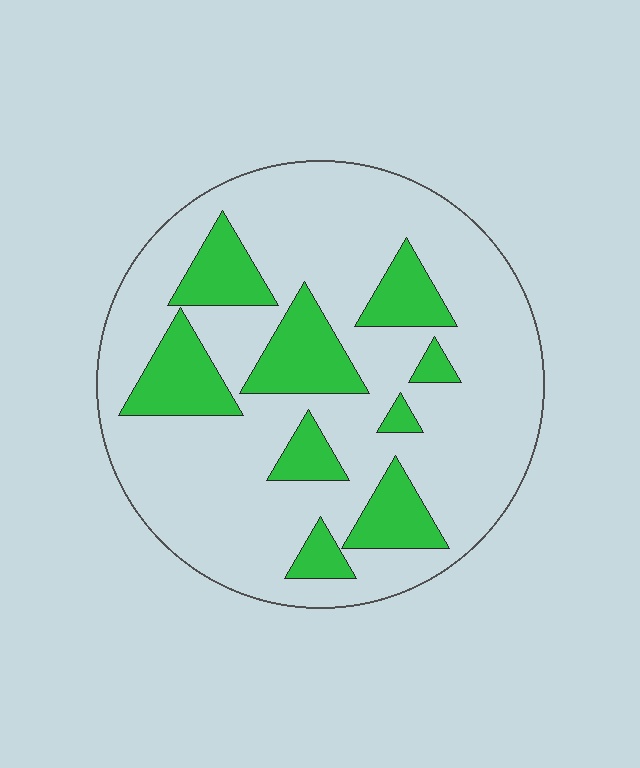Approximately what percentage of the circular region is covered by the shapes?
Approximately 25%.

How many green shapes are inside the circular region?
9.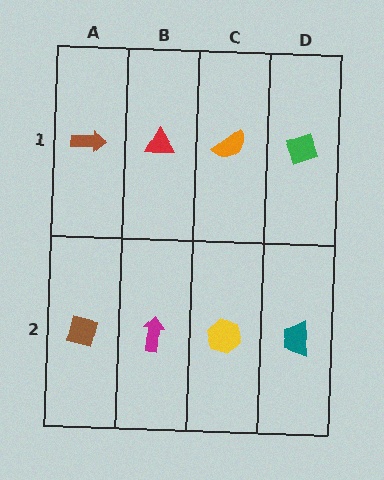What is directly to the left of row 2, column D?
A yellow hexagon.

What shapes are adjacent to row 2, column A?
A brown arrow (row 1, column A), a magenta arrow (row 2, column B).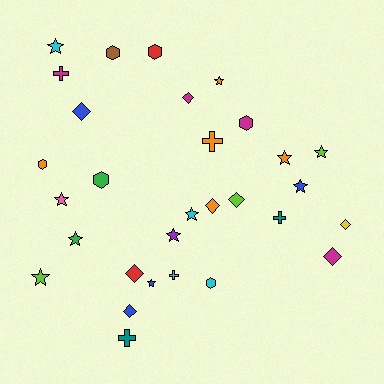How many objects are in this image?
There are 30 objects.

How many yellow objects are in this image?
There is 1 yellow object.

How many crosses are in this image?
There are 5 crosses.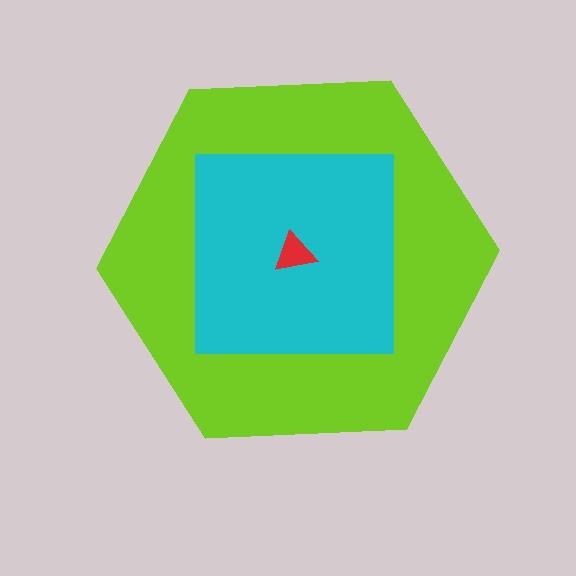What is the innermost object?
The red triangle.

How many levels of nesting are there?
3.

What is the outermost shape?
The lime hexagon.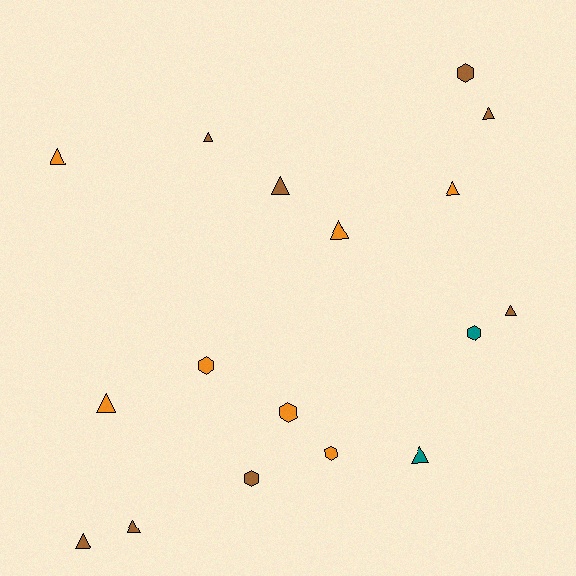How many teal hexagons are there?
There is 1 teal hexagon.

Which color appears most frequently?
Brown, with 8 objects.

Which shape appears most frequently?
Triangle, with 11 objects.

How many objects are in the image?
There are 17 objects.